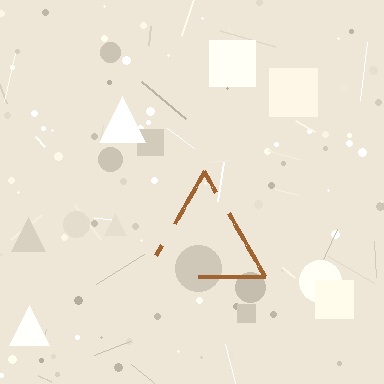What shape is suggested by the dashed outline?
The dashed outline suggests a triangle.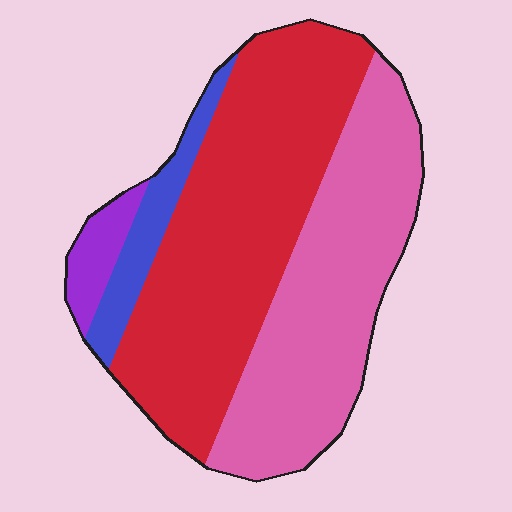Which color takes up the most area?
Red, at roughly 50%.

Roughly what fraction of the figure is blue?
Blue takes up about one tenth (1/10) of the figure.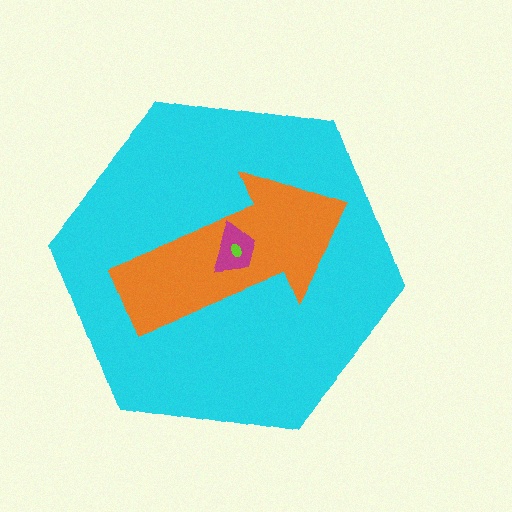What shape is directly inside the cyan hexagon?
The orange arrow.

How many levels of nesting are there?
4.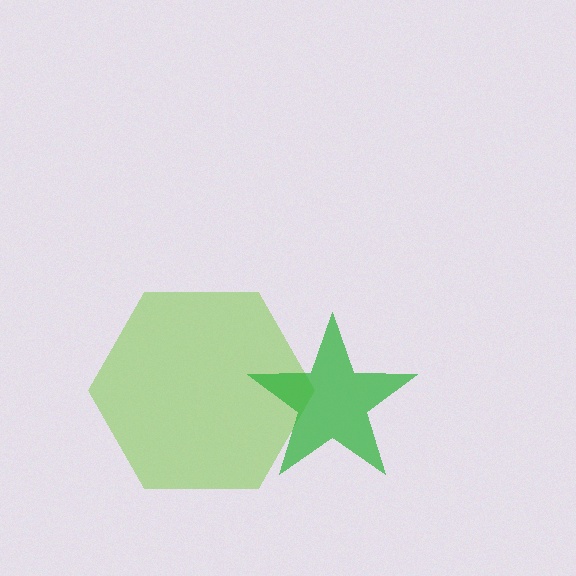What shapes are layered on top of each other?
The layered shapes are: a lime hexagon, a green star.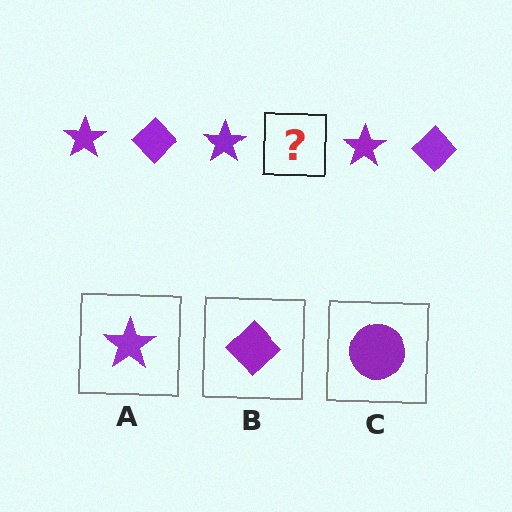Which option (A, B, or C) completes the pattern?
B.